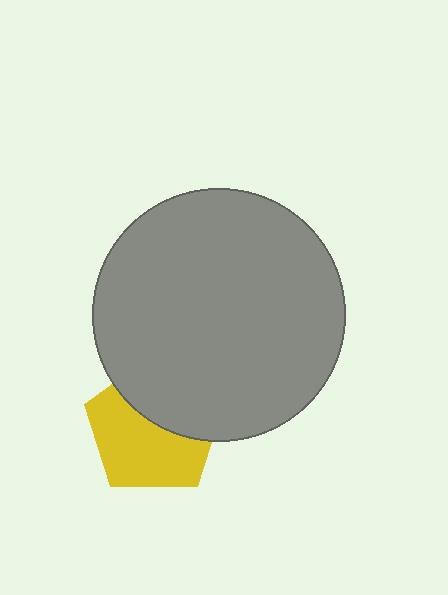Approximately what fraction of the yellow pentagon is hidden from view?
Roughly 42% of the yellow pentagon is hidden behind the gray circle.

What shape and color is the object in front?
The object in front is a gray circle.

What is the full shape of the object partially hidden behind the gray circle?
The partially hidden object is a yellow pentagon.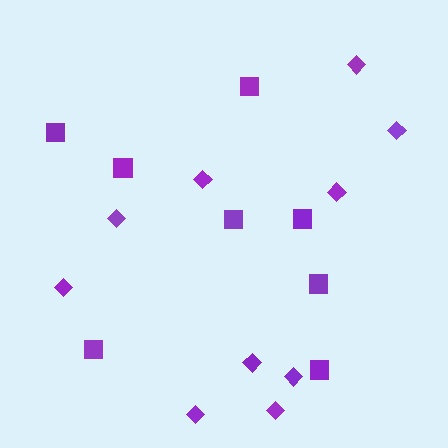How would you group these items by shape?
There are 2 groups: one group of squares (8) and one group of diamonds (10).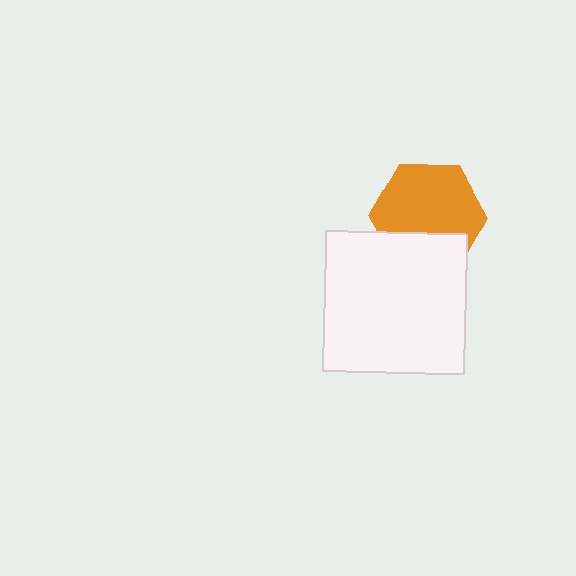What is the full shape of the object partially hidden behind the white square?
The partially hidden object is an orange hexagon.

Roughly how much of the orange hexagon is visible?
Most of it is visible (roughly 70%).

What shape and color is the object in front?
The object in front is a white square.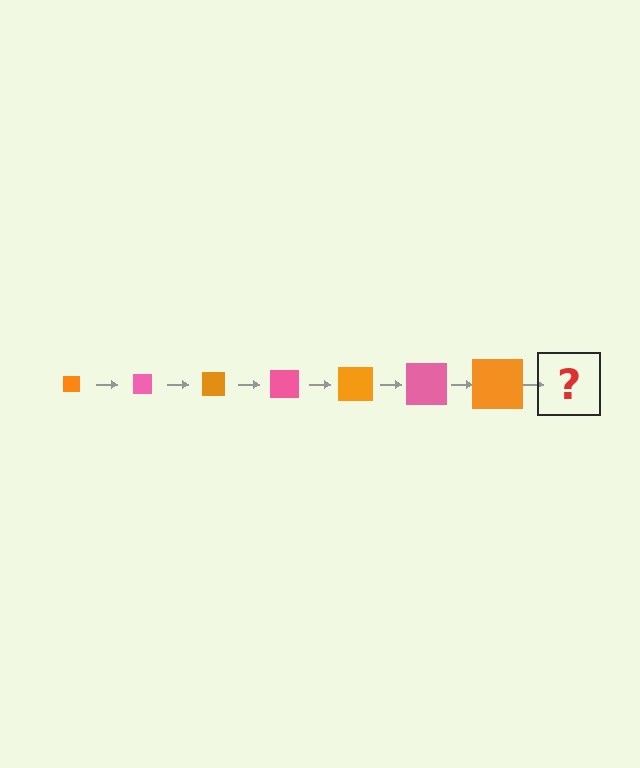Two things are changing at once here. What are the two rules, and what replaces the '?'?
The two rules are that the square grows larger each step and the color cycles through orange and pink. The '?' should be a pink square, larger than the previous one.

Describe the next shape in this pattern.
It should be a pink square, larger than the previous one.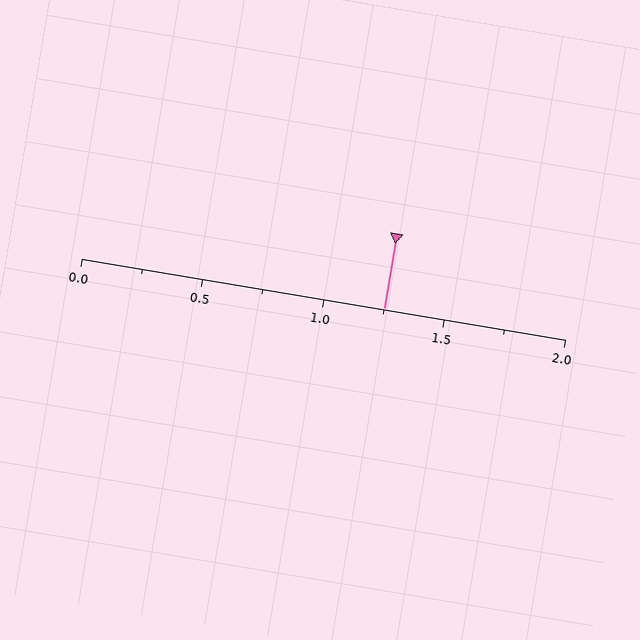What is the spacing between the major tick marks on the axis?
The major ticks are spaced 0.5 apart.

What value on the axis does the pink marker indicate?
The marker indicates approximately 1.25.